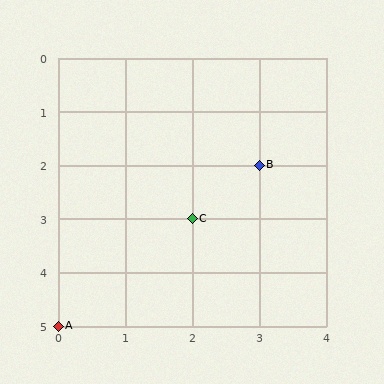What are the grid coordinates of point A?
Point A is at grid coordinates (0, 5).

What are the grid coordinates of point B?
Point B is at grid coordinates (3, 2).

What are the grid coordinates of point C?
Point C is at grid coordinates (2, 3).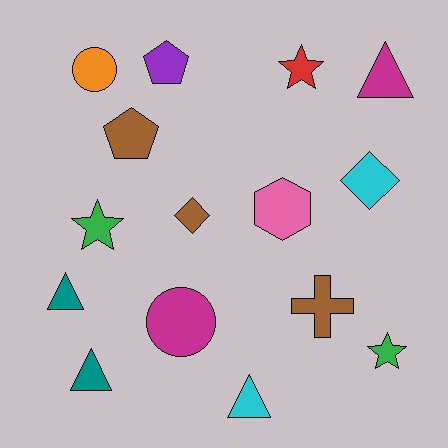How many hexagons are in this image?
There is 1 hexagon.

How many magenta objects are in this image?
There are 2 magenta objects.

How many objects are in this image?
There are 15 objects.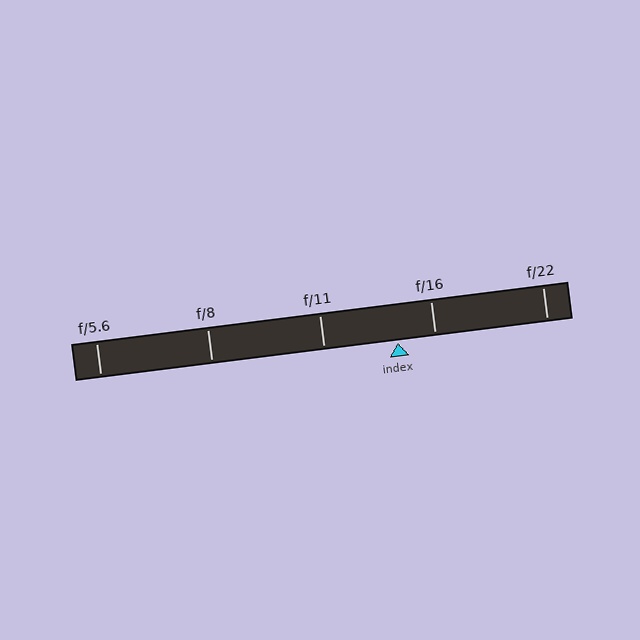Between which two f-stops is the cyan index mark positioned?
The index mark is between f/11 and f/16.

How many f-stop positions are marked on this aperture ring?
There are 5 f-stop positions marked.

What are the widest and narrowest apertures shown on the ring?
The widest aperture shown is f/5.6 and the narrowest is f/22.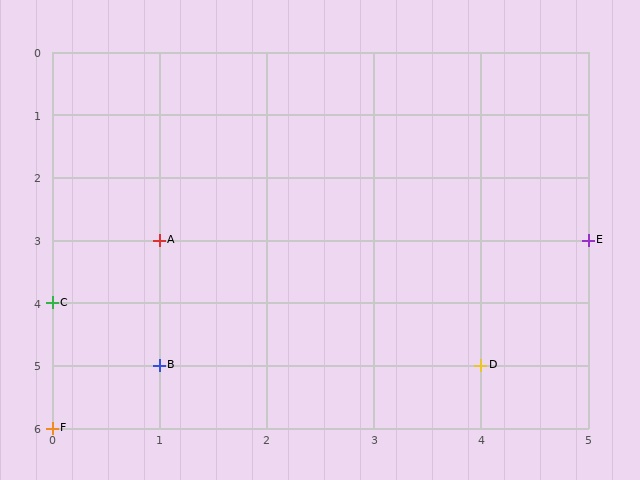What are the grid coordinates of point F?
Point F is at grid coordinates (0, 6).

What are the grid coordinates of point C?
Point C is at grid coordinates (0, 4).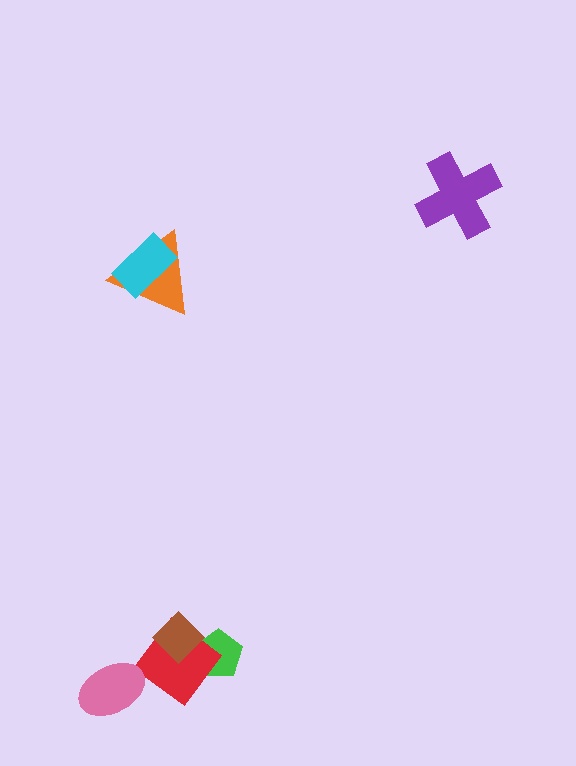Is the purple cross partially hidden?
No, no other shape covers it.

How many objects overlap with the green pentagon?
2 objects overlap with the green pentagon.